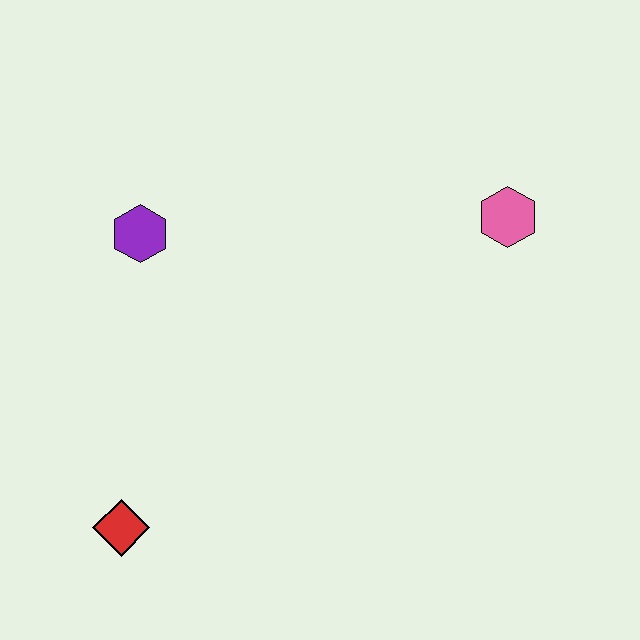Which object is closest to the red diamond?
The purple hexagon is closest to the red diamond.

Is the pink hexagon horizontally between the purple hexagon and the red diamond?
No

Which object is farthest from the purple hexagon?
The pink hexagon is farthest from the purple hexagon.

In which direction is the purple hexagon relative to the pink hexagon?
The purple hexagon is to the left of the pink hexagon.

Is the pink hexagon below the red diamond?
No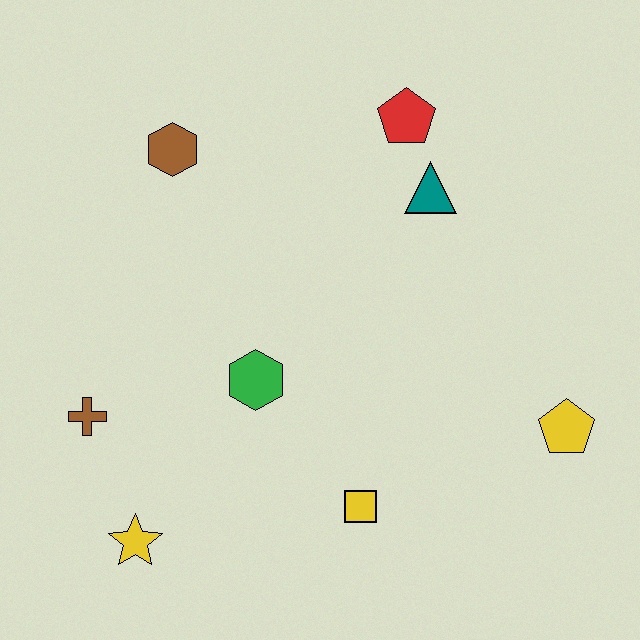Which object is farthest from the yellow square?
The brown hexagon is farthest from the yellow square.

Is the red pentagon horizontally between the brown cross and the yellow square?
No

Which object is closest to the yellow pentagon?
The yellow square is closest to the yellow pentagon.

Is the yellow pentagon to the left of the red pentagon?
No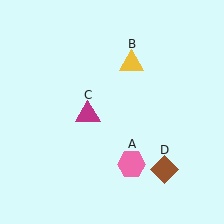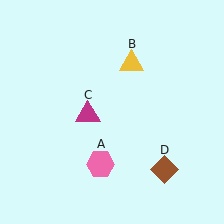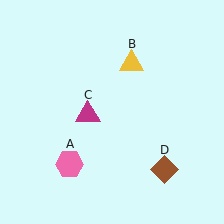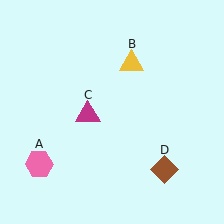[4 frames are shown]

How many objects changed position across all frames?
1 object changed position: pink hexagon (object A).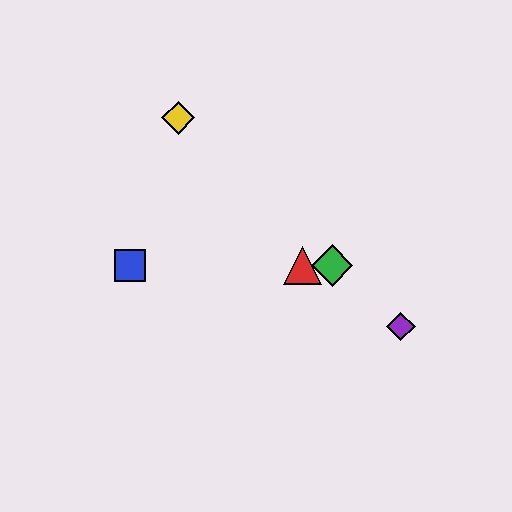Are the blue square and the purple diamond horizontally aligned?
No, the blue square is at y≈266 and the purple diamond is at y≈326.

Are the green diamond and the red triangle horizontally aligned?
Yes, both are at y≈266.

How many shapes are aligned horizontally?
3 shapes (the red triangle, the blue square, the green diamond) are aligned horizontally.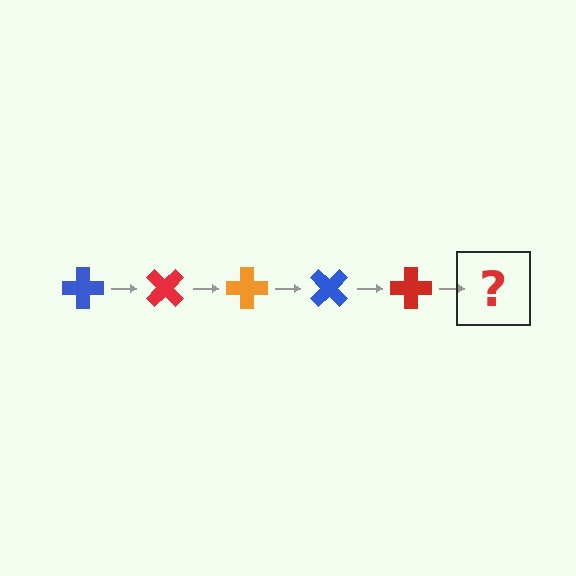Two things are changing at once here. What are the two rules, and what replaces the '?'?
The two rules are that it rotates 45 degrees each step and the color cycles through blue, red, and orange. The '?' should be an orange cross, rotated 225 degrees from the start.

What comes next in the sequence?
The next element should be an orange cross, rotated 225 degrees from the start.